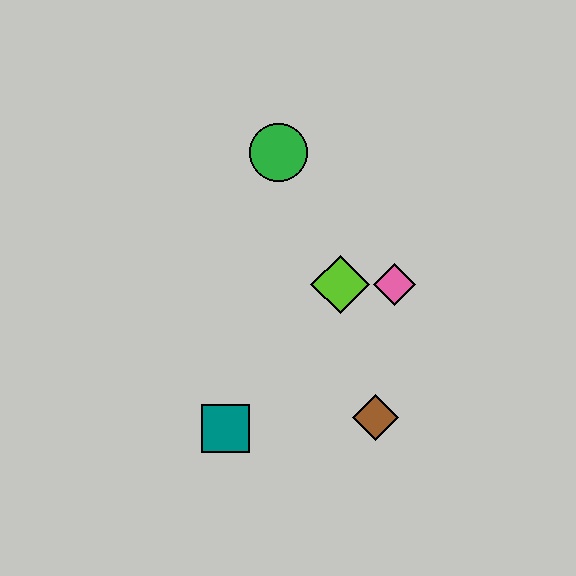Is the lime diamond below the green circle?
Yes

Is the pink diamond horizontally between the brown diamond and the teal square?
No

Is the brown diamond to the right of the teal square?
Yes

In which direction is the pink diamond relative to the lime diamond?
The pink diamond is to the right of the lime diamond.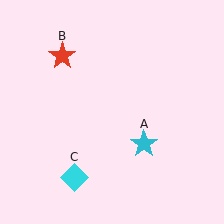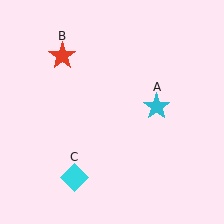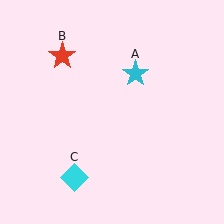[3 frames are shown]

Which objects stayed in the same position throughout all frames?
Red star (object B) and cyan diamond (object C) remained stationary.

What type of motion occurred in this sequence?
The cyan star (object A) rotated counterclockwise around the center of the scene.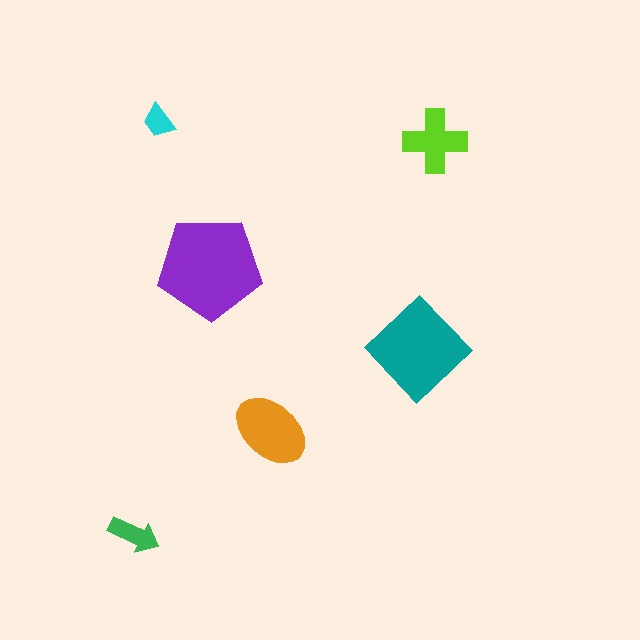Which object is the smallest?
The cyan trapezoid.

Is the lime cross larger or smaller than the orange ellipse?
Smaller.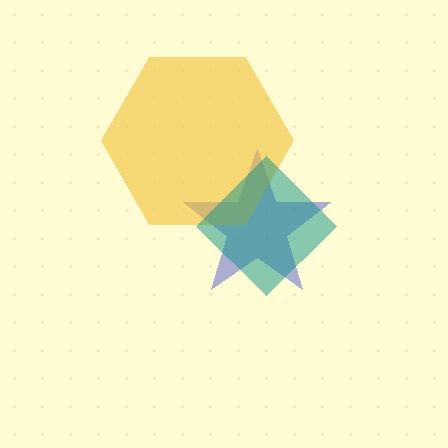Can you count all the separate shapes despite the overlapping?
Yes, there are 3 separate shapes.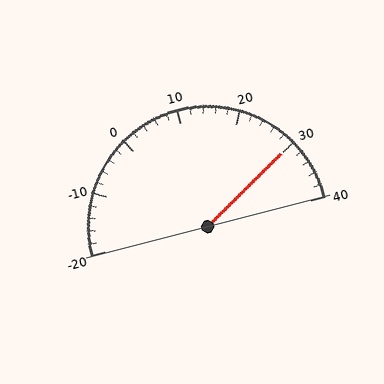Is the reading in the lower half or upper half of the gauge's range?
The reading is in the upper half of the range (-20 to 40).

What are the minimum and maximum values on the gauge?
The gauge ranges from -20 to 40.